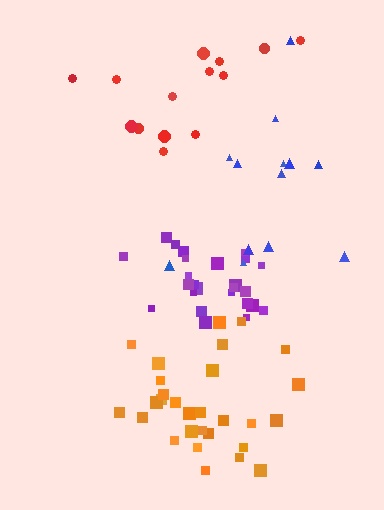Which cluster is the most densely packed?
Purple.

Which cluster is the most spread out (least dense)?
Blue.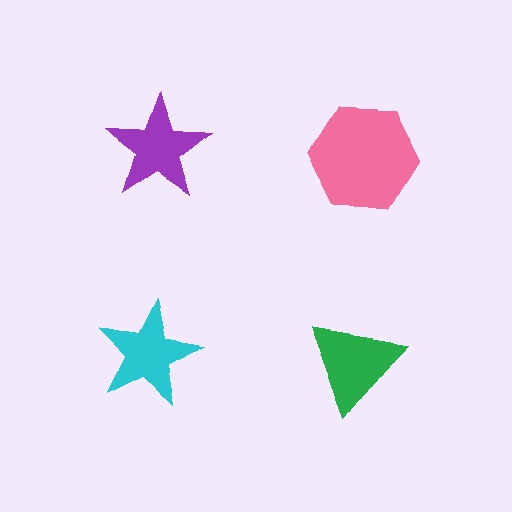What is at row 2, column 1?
A cyan star.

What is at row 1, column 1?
A purple star.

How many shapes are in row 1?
2 shapes.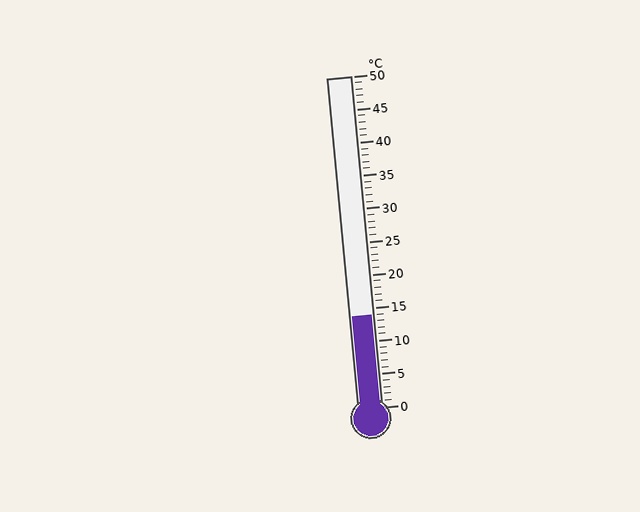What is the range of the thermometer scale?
The thermometer scale ranges from 0°C to 50°C.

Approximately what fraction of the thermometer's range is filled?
The thermometer is filled to approximately 30% of its range.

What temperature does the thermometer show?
The thermometer shows approximately 14°C.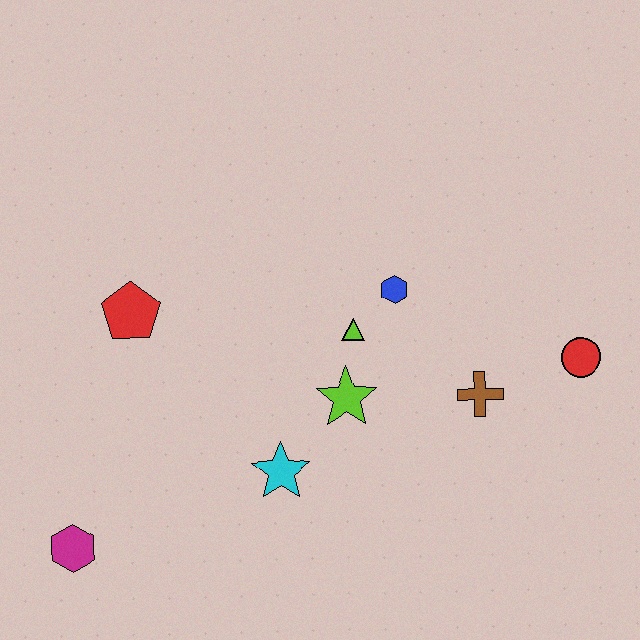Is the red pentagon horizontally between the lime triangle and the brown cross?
No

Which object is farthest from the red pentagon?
The red circle is farthest from the red pentagon.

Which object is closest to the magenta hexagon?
The cyan star is closest to the magenta hexagon.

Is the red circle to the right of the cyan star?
Yes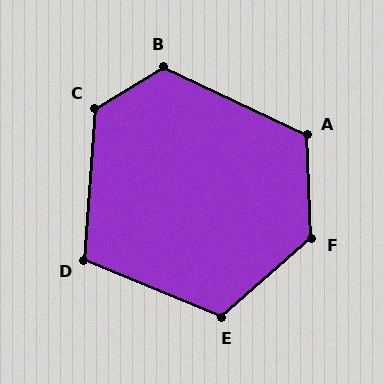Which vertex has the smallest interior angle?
D, at approximately 108 degrees.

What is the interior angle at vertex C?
Approximately 125 degrees (obtuse).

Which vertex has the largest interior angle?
F, at approximately 128 degrees.